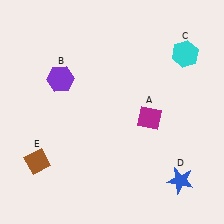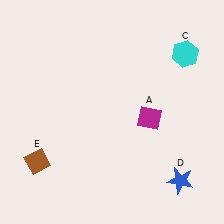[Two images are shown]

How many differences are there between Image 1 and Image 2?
There is 1 difference between the two images.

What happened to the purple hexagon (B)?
The purple hexagon (B) was removed in Image 2. It was in the top-left area of Image 1.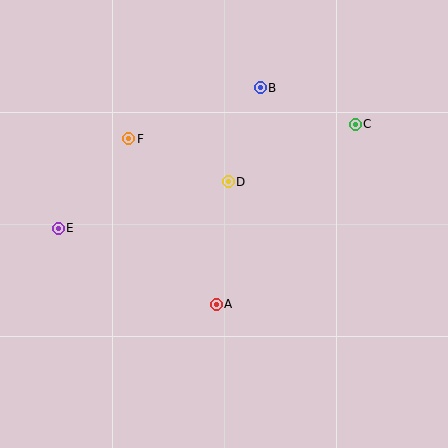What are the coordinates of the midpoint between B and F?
The midpoint between B and F is at (195, 113).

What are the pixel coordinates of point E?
Point E is at (58, 228).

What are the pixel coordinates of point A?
Point A is at (216, 304).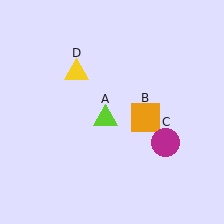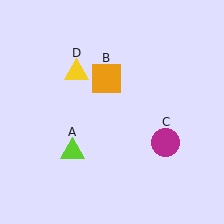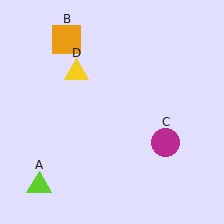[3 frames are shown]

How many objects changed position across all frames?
2 objects changed position: lime triangle (object A), orange square (object B).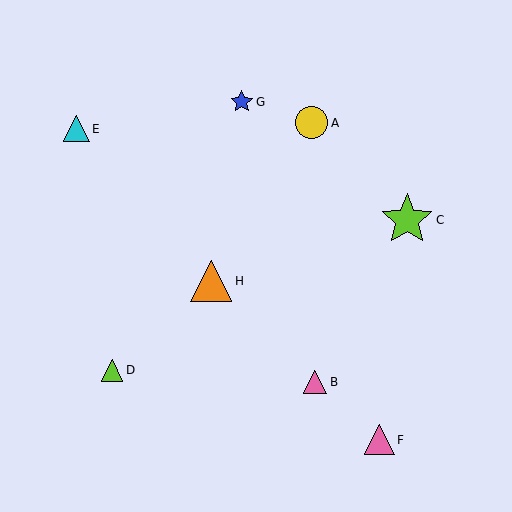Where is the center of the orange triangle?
The center of the orange triangle is at (211, 281).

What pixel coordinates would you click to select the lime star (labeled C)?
Click at (407, 220) to select the lime star C.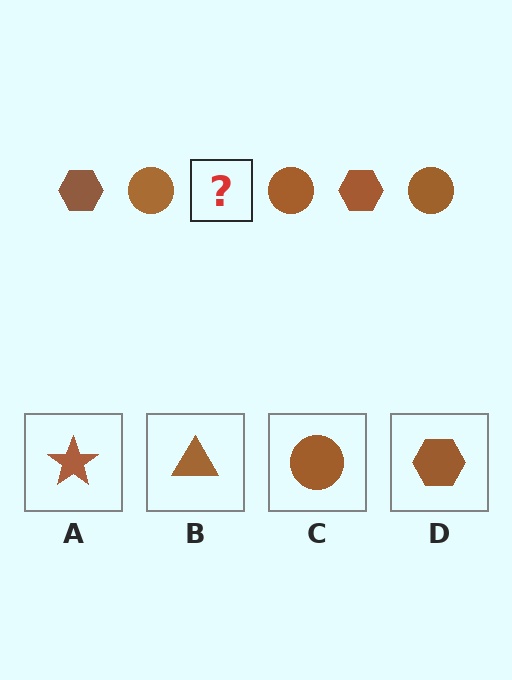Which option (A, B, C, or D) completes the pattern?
D.